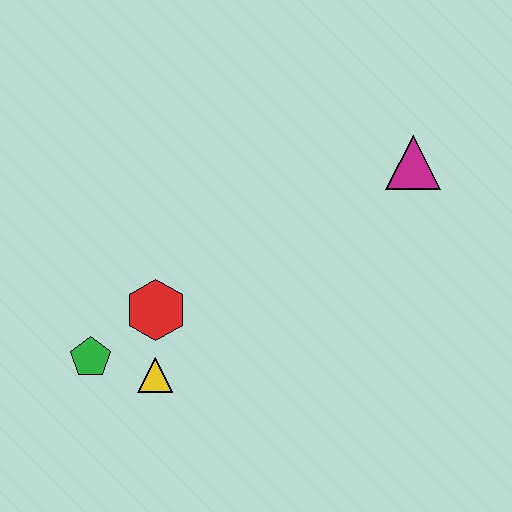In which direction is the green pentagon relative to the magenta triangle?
The green pentagon is to the left of the magenta triangle.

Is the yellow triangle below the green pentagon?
Yes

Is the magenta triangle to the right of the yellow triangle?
Yes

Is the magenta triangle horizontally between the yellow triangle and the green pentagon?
No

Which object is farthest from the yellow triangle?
The magenta triangle is farthest from the yellow triangle.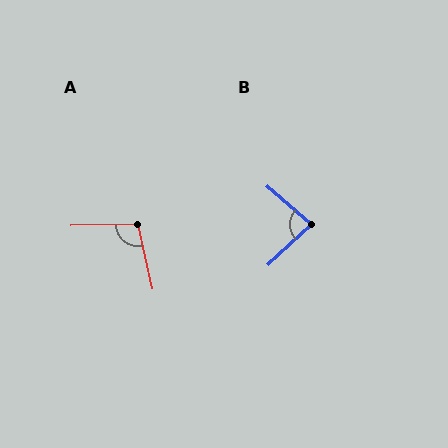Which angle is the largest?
A, at approximately 102 degrees.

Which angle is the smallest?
B, at approximately 84 degrees.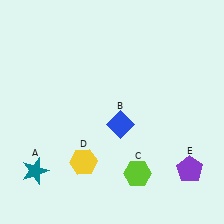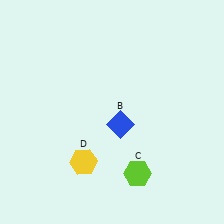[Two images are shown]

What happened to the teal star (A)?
The teal star (A) was removed in Image 2. It was in the bottom-left area of Image 1.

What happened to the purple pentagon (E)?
The purple pentagon (E) was removed in Image 2. It was in the bottom-right area of Image 1.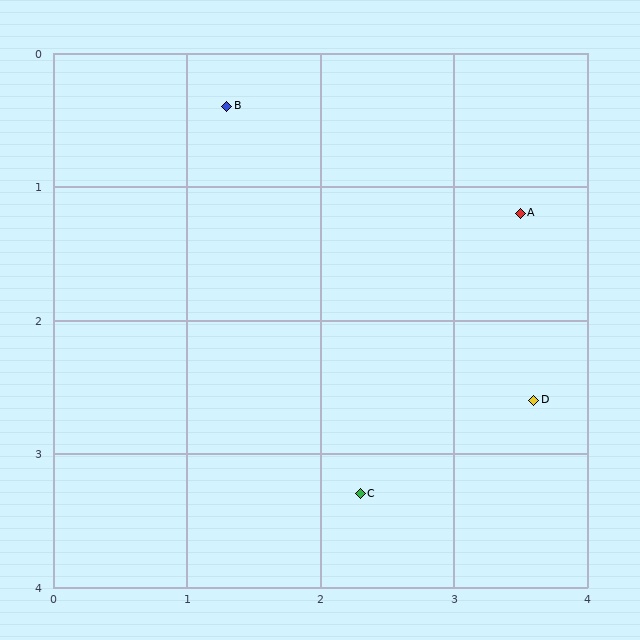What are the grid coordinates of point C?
Point C is at approximately (2.3, 3.3).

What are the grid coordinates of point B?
Point B is at approximately (1.3, 0.4).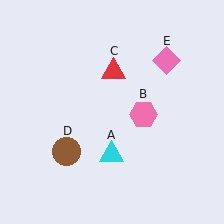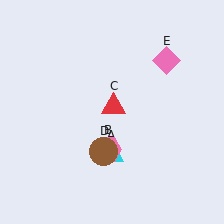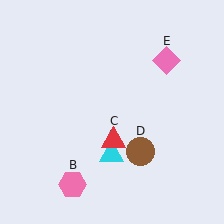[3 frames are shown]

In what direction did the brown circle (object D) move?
The brown circle (object D) moved right.